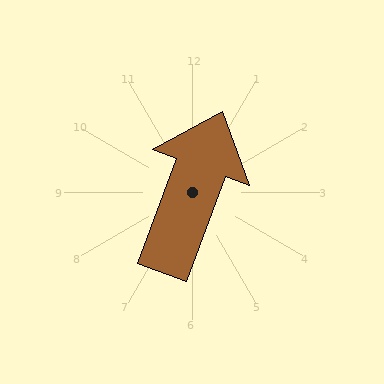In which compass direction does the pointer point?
North.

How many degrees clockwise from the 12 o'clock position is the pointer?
Approximately 21 degrees.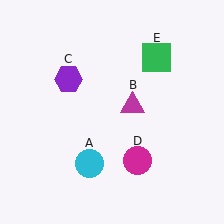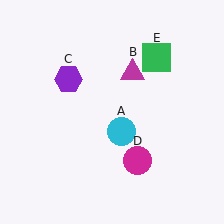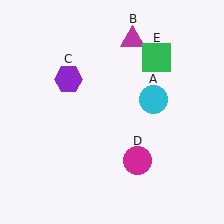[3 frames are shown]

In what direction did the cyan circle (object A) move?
The cyan circle (object A) moved up and to the right.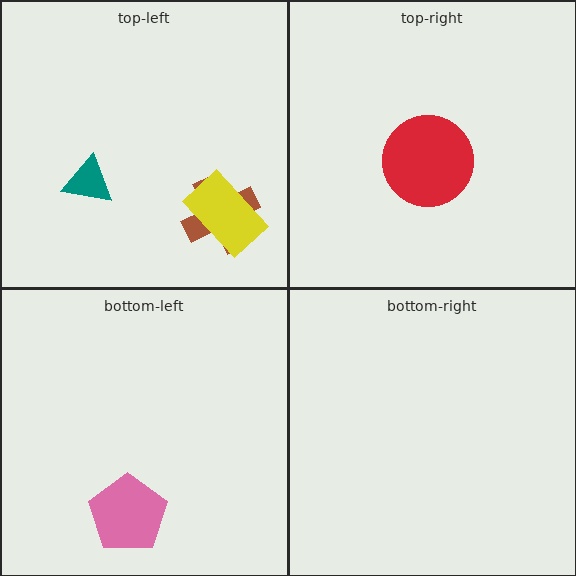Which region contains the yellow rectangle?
The top-left region.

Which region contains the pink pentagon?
The bottom-left region.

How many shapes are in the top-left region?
3.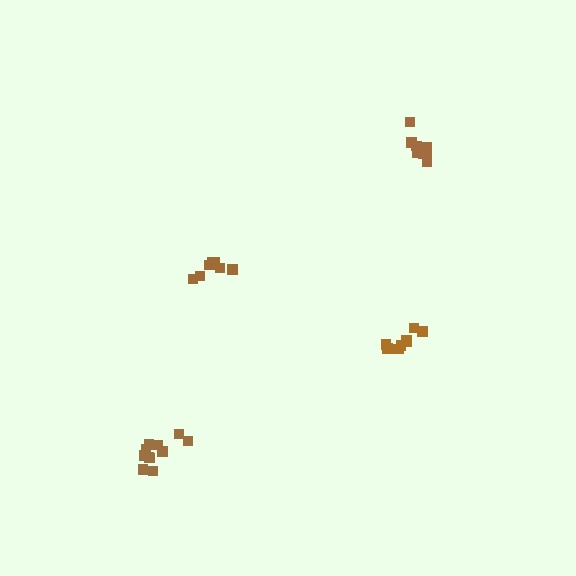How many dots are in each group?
Group 1: 9 dots, Group 2: 8 dots, Group 3: 12 dots, Group 4: 8 dots (37 total).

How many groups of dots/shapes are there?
There are 4 groups.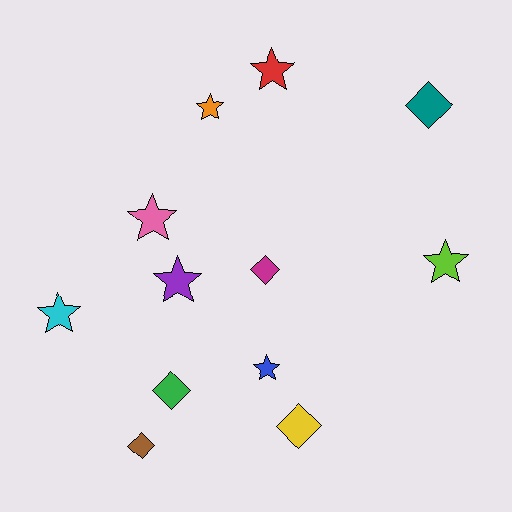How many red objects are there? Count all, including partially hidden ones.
There is 1 red object.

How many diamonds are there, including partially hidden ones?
There are 5 diamonds.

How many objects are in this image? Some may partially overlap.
There are 12 objects.